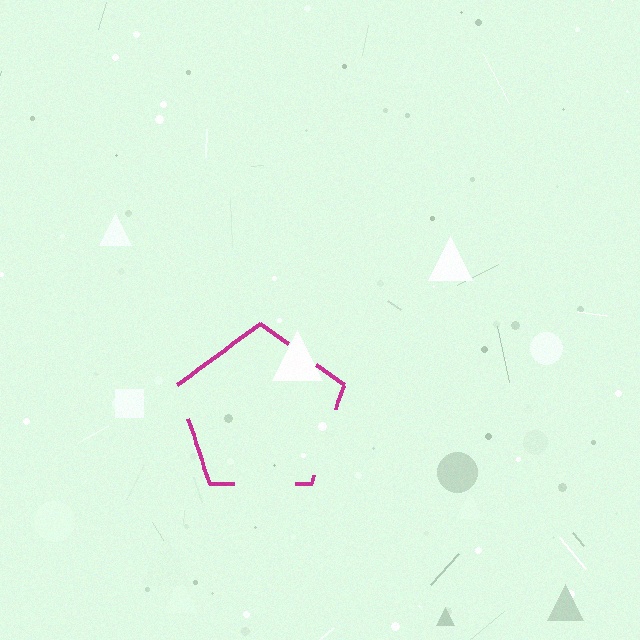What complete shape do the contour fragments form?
The contour fragments form a pentagon.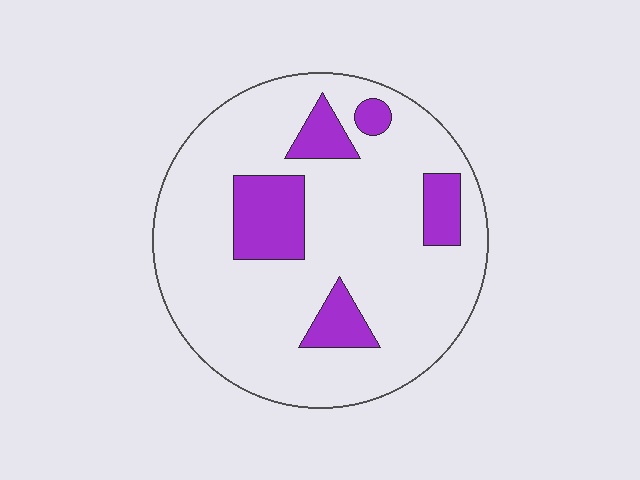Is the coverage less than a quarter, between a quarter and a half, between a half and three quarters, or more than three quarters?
Less than a quarter.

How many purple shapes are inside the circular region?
5.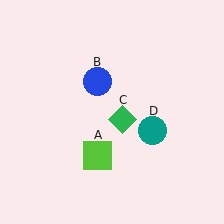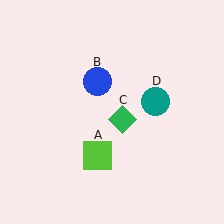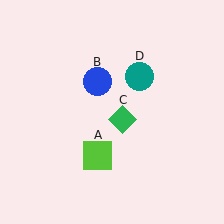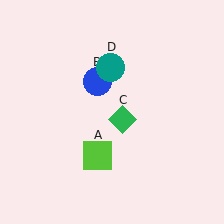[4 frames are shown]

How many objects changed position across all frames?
1 object changed position: teal circle (object D).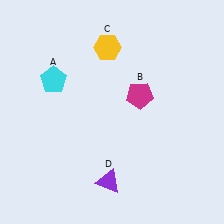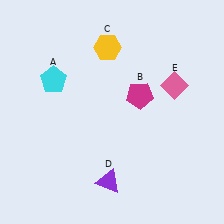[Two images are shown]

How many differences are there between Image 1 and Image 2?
There is 1 difference between the two images.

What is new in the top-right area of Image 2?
A pink diamond (E) was added in the top-right area of Image 2.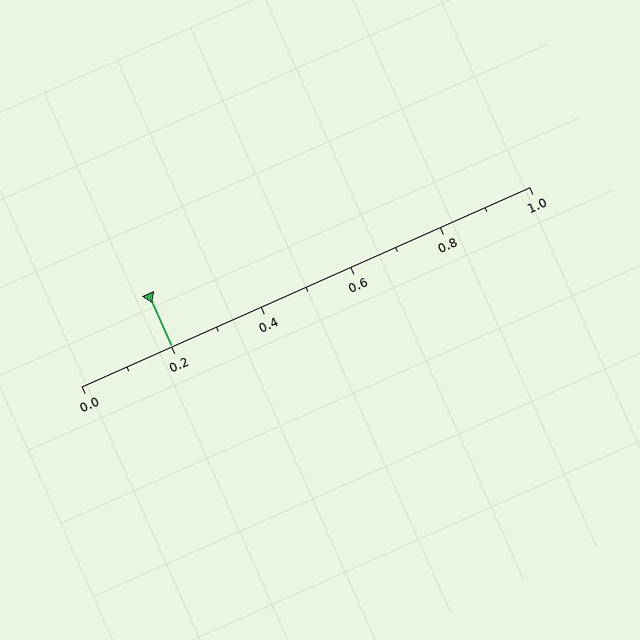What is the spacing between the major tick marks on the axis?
The major ticks are spaced 0.2 apart.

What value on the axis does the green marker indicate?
The marker indicates approximately 0.2.